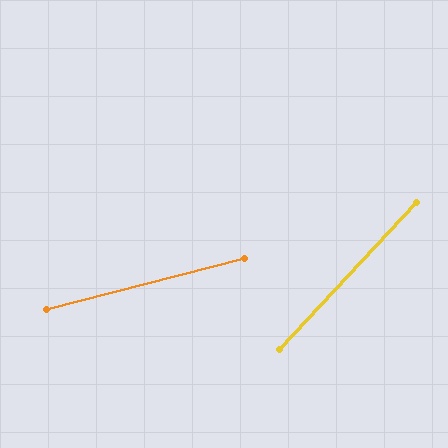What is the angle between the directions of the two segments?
Approximately 33 degrees.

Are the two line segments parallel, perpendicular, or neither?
Neither parallel nor perpendicular — they differ by about 33°.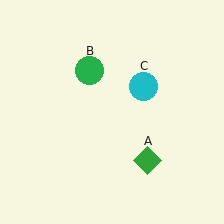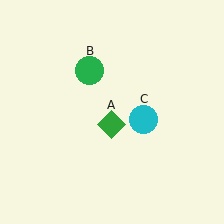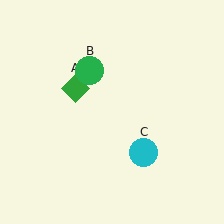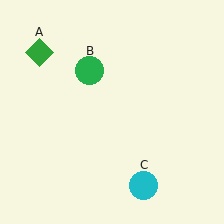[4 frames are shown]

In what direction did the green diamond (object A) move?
The green diamond (object A) moved up and to the left.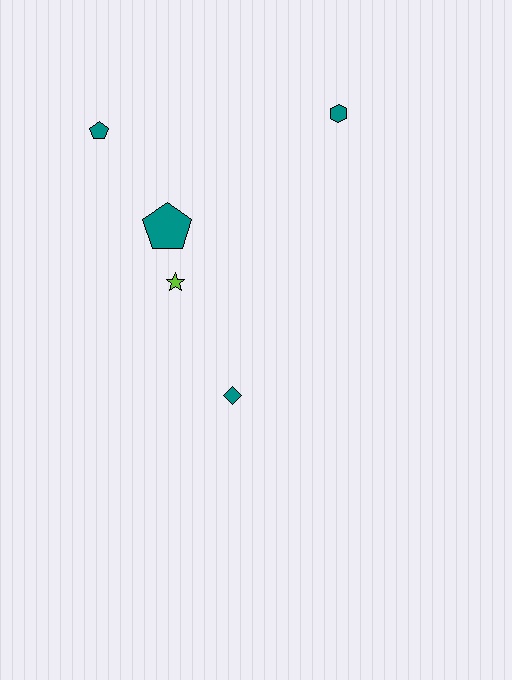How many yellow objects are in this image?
There are no yellow objects.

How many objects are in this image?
There are 5 objects.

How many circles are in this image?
There are no circles.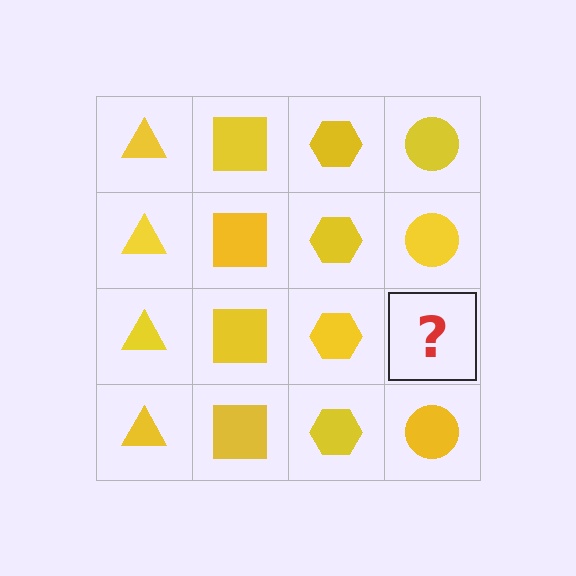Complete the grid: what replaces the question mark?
The question mark should be replaced with a yellow circle.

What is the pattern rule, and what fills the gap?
The rule is that each column has a consistent shape. The gap should be filled with a yellow circle.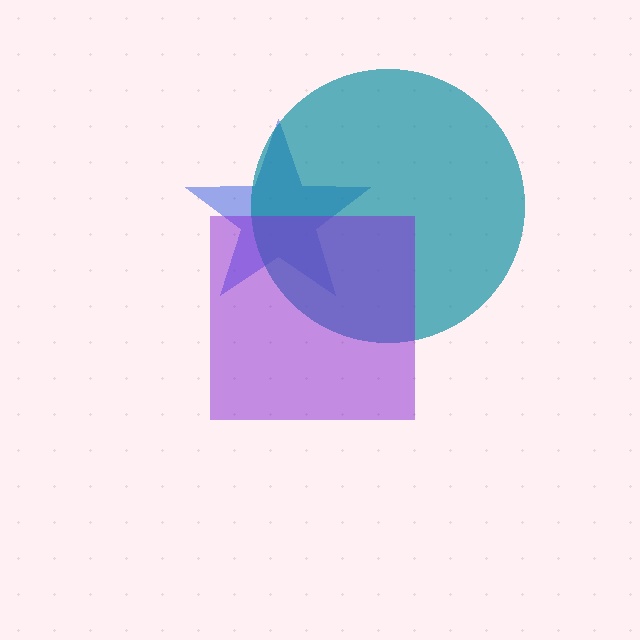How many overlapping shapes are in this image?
There are 3 overlapping shapes in the image.